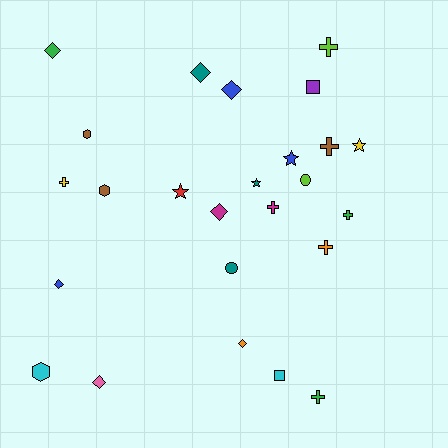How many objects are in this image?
There are 25 objects.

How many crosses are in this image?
There are 7 crosses.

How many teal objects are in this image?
There are 3 teal objects.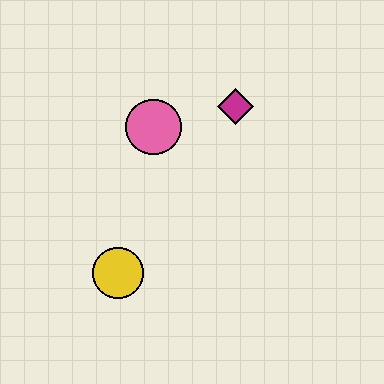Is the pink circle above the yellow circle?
Yes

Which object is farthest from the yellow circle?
The magenta diamond is farthest from the yellow circle.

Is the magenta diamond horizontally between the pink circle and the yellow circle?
No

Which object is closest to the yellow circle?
The pink circle is closest to the yellow circle.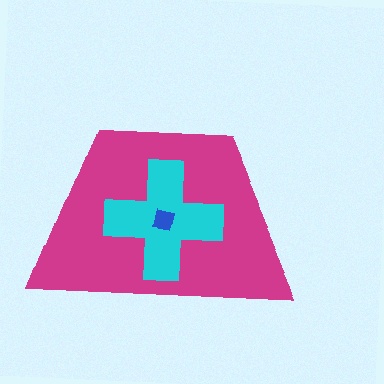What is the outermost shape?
The magenta trapezoid.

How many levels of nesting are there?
3.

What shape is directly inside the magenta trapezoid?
The cyan cross.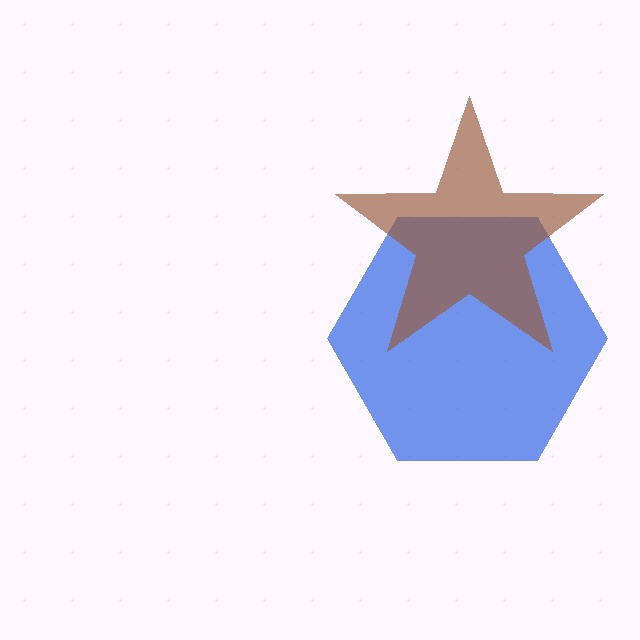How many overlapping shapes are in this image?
There are 2 overlapping shapes in the image.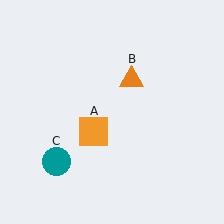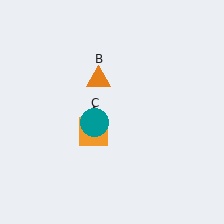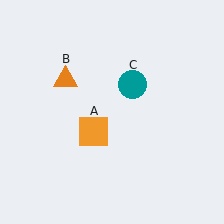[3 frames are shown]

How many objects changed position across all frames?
2 objects changed position: orange triangle (object B), teal circle (object C).